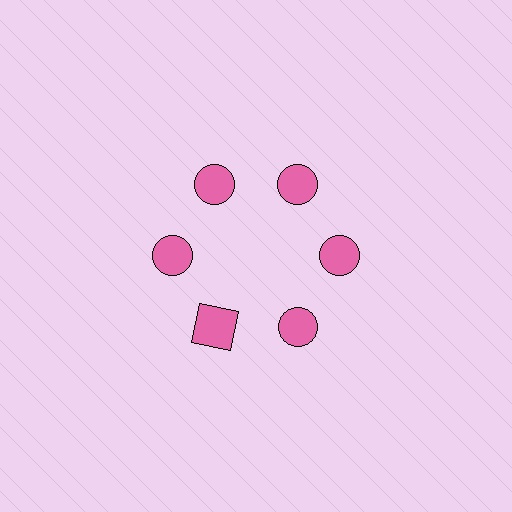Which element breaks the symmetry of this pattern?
The pink square at roughly the 7 o'clock position breaks the symmetry. All other shapes are pink circles.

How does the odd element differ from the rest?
It has a different shape: square instead of circle.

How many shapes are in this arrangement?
There are 6 shapes arranged in a ring pattern.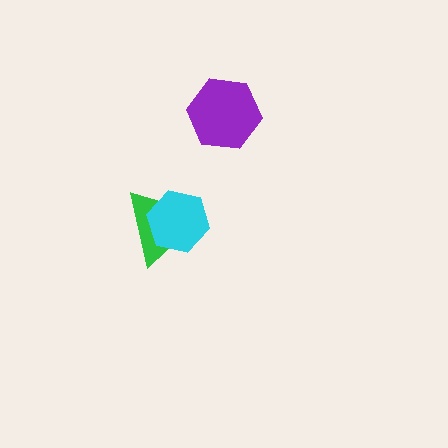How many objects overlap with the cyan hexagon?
1 object overlaps with the cyan hexagon.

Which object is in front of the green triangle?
The cyan hexagon is in front of the green triangle.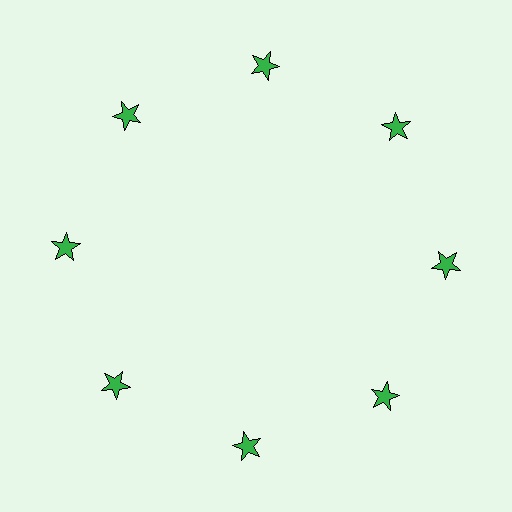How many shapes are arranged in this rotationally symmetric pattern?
There are 8 shapes, arranged in 8 groups of 1.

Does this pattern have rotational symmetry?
Yes, this pattern has 8-fold rotational symmetry. It looks the same after rotating 45 degrees around the center.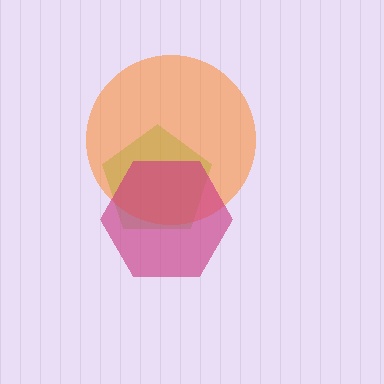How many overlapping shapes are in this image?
There are 3 overlapping shapes in the image.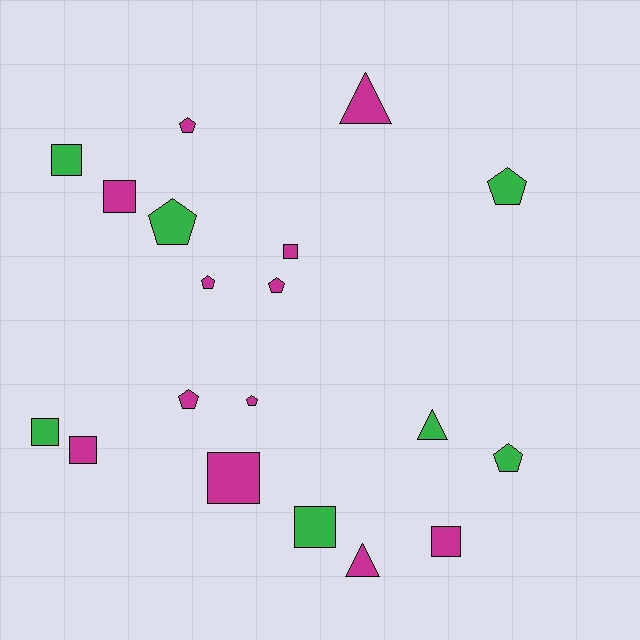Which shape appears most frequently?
Pentagon, with 8 objects.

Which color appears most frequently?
Magenta, with 12 objects.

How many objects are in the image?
There are 19 objects.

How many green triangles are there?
There is 1 green triangle.